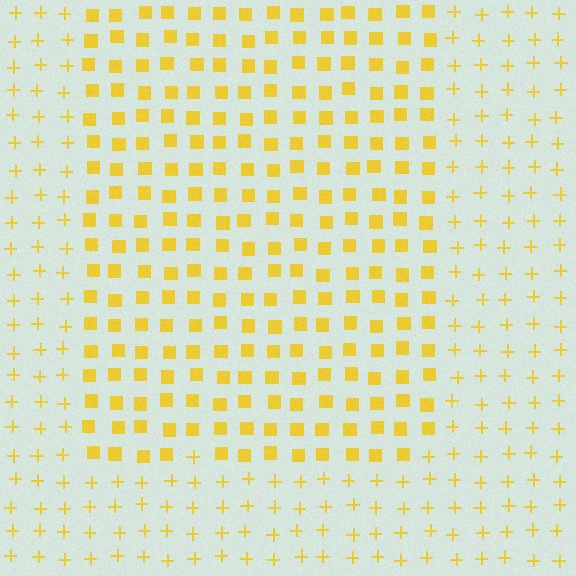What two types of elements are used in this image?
The image uses squares inside the rectangle region and plus signs outside it.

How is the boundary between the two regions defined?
The boundary is defined by a change in element shape: squares inside vs. plus signs outside. All elements share the same color and spacing.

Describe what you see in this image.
The image is filled with small yellow elements arranged in a uniform grid. A rectangle-shaped region contains squares, while the surrounding area contains plus signs. The boundary is defined purely by the change in element shape.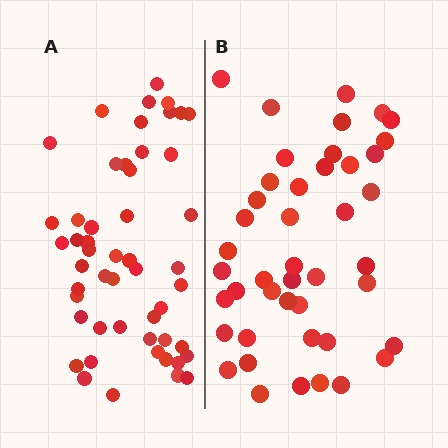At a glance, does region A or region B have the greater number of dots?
Region A (the left region) has more dots.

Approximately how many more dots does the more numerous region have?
Region A has roughly 8 or so more dots than region B.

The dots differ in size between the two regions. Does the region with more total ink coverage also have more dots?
No. Region B has more total ink coverage because its dots are larger, but region A actually contains more individual dots. Total area can be misleading — the number of items is what matters here.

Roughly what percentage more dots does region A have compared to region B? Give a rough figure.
About 15% more.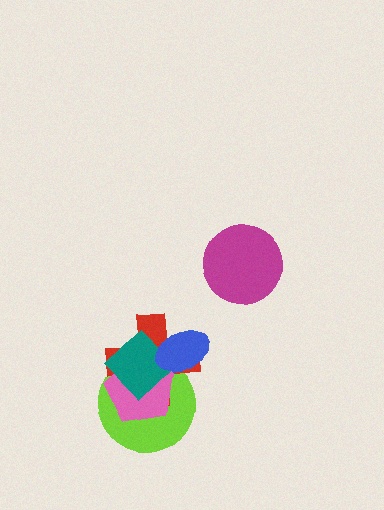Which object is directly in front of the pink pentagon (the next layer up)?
The teal diamond is directly in front of the pink pentagon.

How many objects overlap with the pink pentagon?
4 objects overlap with the pink pentagon.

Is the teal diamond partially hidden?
Yes, it is partially covered by another shape.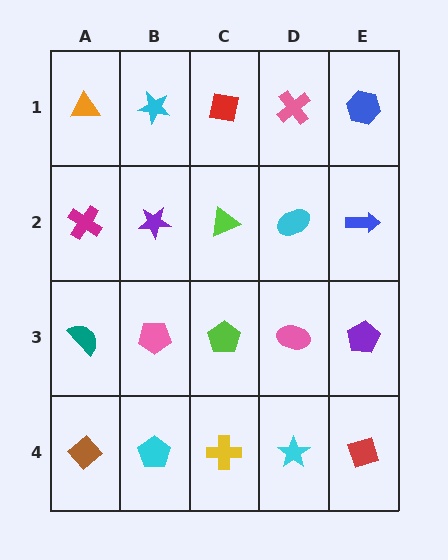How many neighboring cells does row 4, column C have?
3.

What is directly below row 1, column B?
A purple star.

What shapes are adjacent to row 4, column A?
A teal semicircle (row 3, column A), a cyan pentagon (row 4, column B).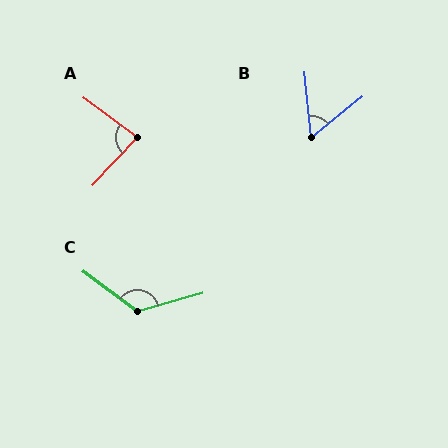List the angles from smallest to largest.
B (57°), A (83°), C (128°).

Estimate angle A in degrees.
Approximately 83 degrees.